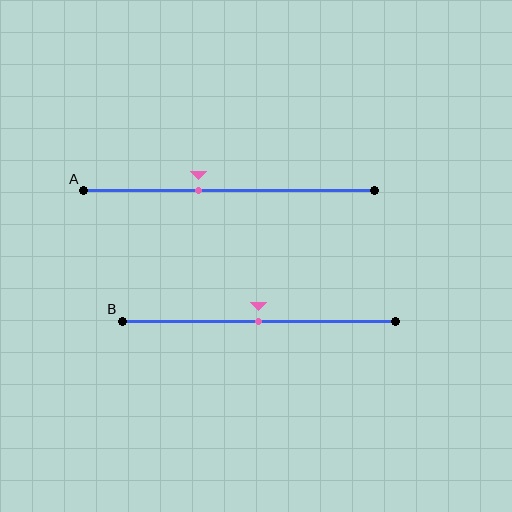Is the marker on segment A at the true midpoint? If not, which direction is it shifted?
No, the marker on segment A is shifted to the left by about 11% of the segment length.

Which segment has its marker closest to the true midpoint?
Segment B has its marker closest to the true midpoint.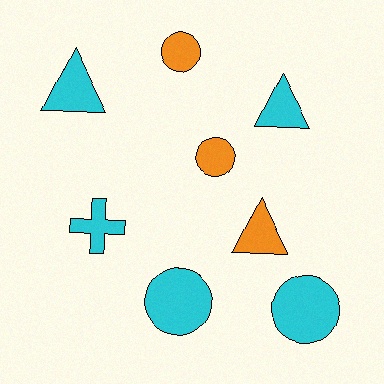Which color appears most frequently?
Cyan, with 5 objects.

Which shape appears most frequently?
Circle, with 4 objects.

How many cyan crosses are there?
There is 1 cyan cross.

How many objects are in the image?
There are 8 objects.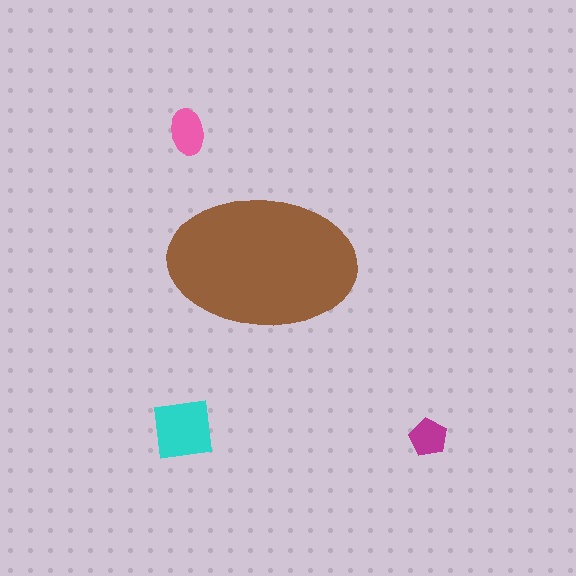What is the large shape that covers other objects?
A brown ellipse.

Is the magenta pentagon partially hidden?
No, the magenta pentagon is fully visible.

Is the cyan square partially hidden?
No, the cyan square is fully visible.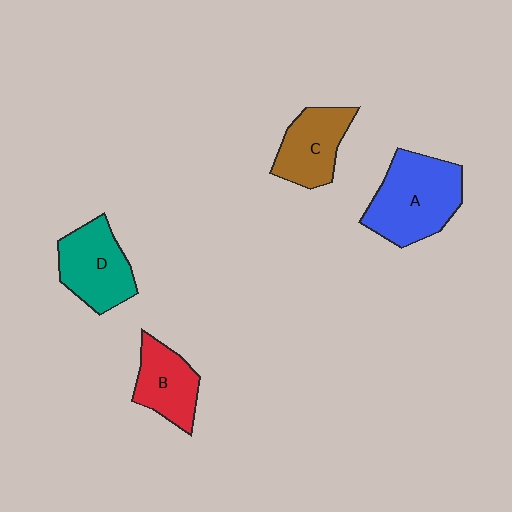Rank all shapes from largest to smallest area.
From largest to smallest: A (blue), D (teal), C (brown), B (red).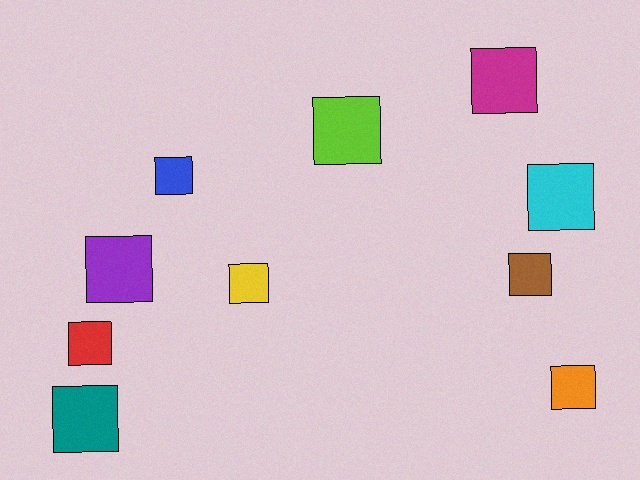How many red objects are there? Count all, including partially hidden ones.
There is 1 red object.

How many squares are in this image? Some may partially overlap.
There are 10 squares.